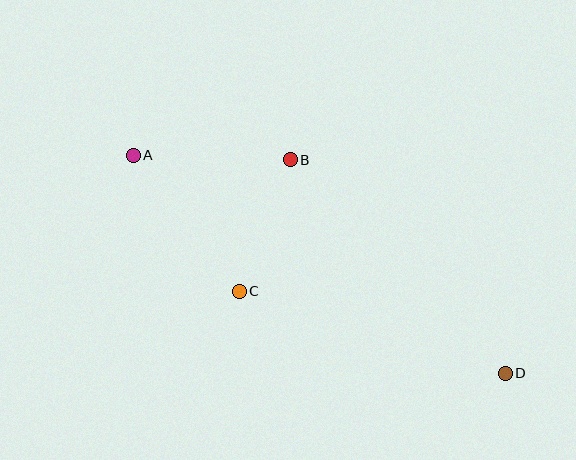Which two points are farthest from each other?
Points A and D are farthest from each other.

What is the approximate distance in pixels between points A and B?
The distance between A and B is approximately 157 pixels.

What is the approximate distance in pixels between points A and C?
The distance between A and C is approximately 172 pixels.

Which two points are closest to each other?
Points B and C are closest to each other.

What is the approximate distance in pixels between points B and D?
The distance between B and D is approximately 303 pixels.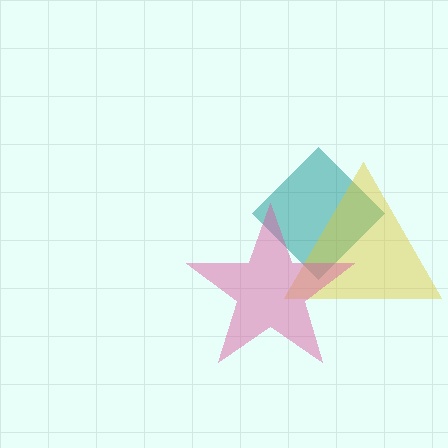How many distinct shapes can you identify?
There are 3 distinct shapes: a teal diamond, a yellow triangle, a pink star.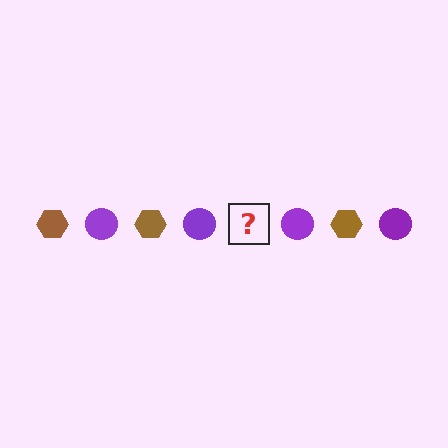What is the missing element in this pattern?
The missing element is a brown hexagon.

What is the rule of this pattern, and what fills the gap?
The rule is that the pattern alternates between brown hexagon and purple circle. The gap should be filled with a brown hexagon.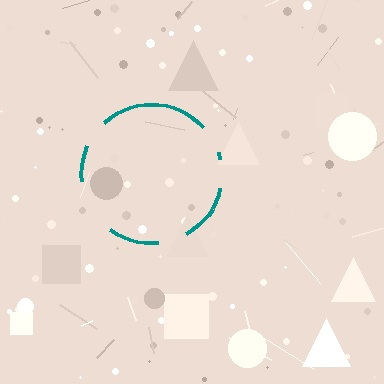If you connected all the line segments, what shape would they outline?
They would outline a circle.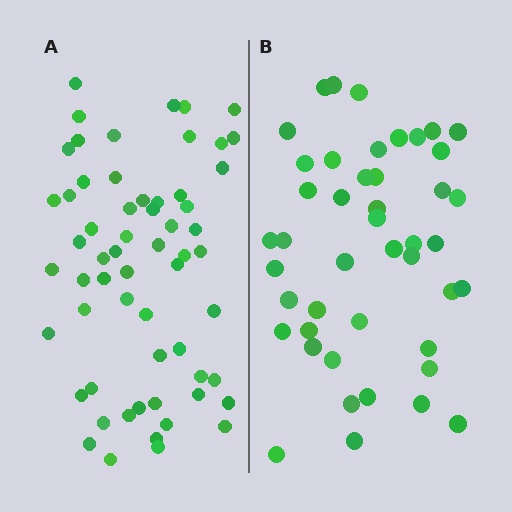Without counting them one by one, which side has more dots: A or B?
Region A (the left region) has more dots.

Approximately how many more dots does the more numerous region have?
Region A has approximately 15 more dots than region B.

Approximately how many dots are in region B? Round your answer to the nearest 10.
About 40 dots. (The exact count is 45, which rounds to 40.)